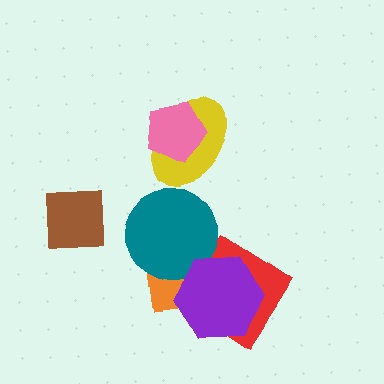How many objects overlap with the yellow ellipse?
1 object overlaps with the yellow ellipse.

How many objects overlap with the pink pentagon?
1 object overlaps with the pink pentagon.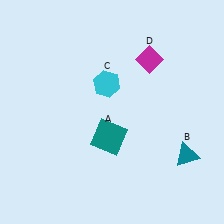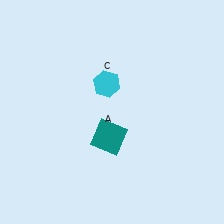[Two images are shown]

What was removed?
The magenta diamond (D), the teal triangle (B) were removed in Image 2.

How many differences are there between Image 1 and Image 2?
There are 2 differences between the two images.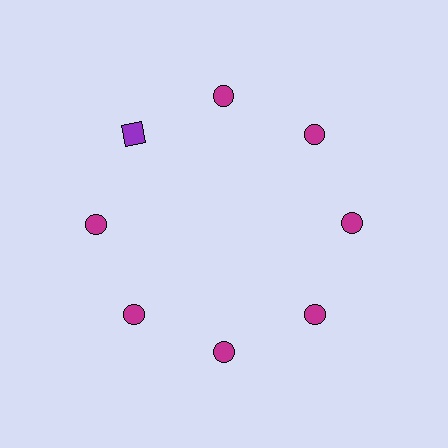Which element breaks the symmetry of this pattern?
The purple square at roughly the 10 o'clock position breaks the symmetry. All other shapes are magenta circles.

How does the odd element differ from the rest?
It differs in both color (purple instead of magenta) and shape (square instead of circle).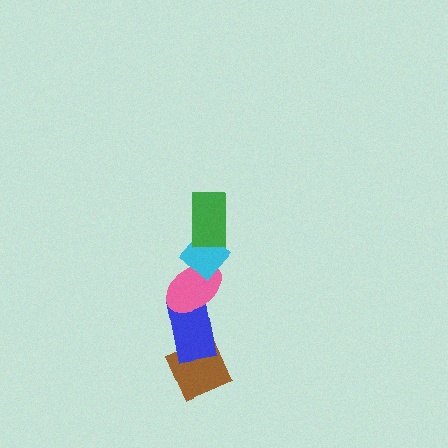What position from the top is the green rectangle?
The green rectangle is 1st from the top.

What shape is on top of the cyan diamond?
The green rectangle is on top of the cyan diamond.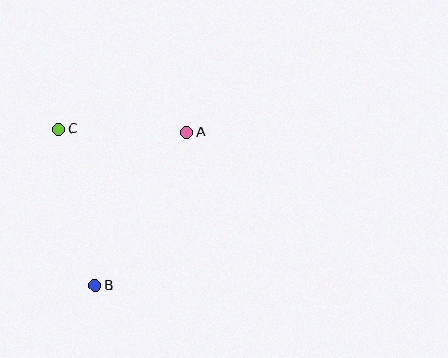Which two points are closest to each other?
Points A and C are closest to each other.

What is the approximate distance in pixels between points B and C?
The distance between B and C is approximately 160 pixels.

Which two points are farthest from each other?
Points A and B are farthest from each other.